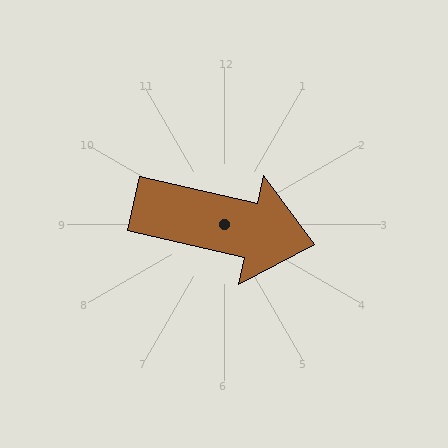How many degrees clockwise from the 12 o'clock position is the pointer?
Approximately 103 degrees.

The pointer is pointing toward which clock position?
Roughly 3 o'clock.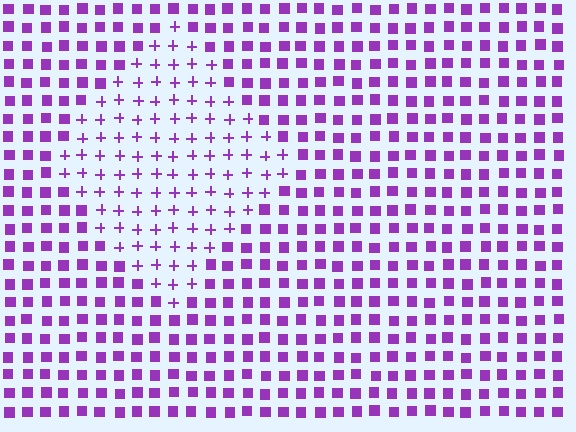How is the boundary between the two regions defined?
The boundary is defined by a change in element shape: plus signs inside vs. squares outside. All elements share the same color and spacing.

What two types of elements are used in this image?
The image uses plus signs inside the diamond region and squares outside it.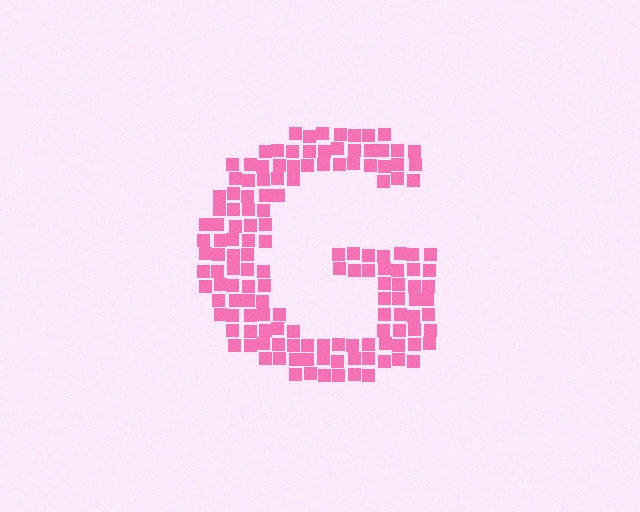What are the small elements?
The small elements are squares.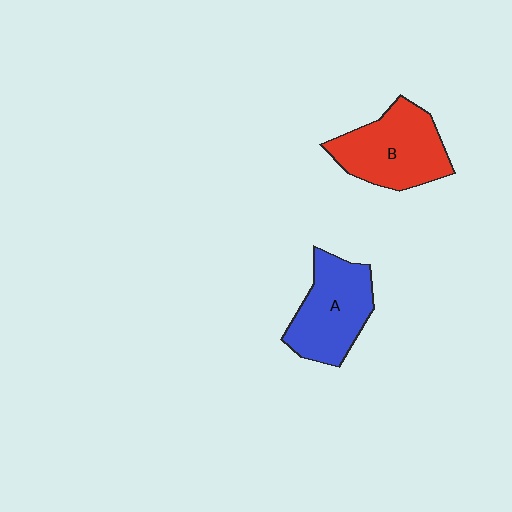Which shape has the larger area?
Shape B (red).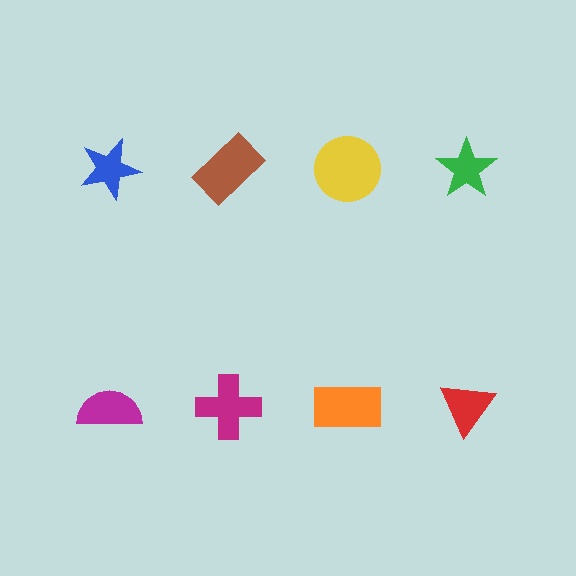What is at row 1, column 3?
A yellow circle.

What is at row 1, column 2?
A brown rectangle.